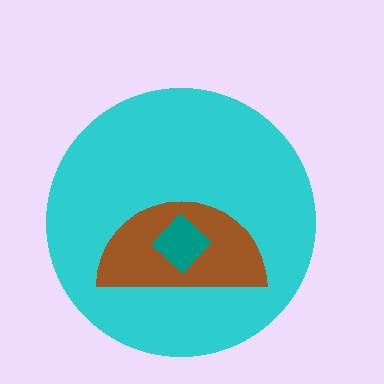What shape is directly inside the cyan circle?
The brown semicircle.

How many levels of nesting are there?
3.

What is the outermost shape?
The cyan circle.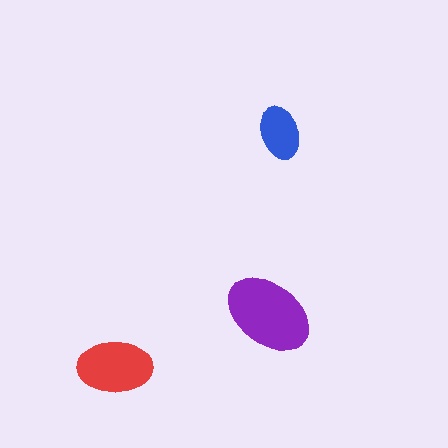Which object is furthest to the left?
The red ellipse is leftmost.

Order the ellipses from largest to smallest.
the purple one, the red one, the blue one.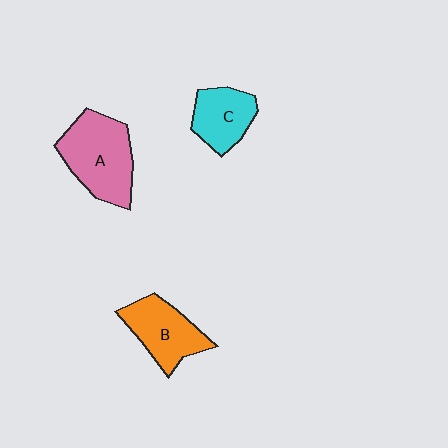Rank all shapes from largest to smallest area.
From largest to smallest: A (pink), B (orange), C (cyan).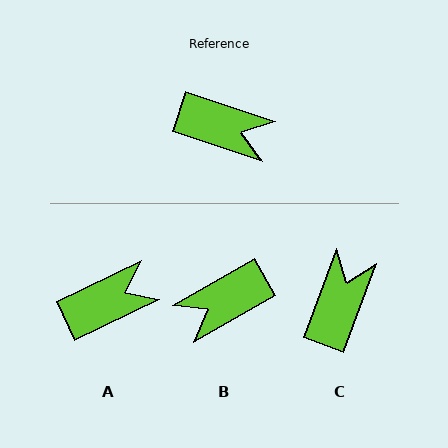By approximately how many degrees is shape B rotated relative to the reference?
Approximately 132 degrees clockwise.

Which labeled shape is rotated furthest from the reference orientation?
B, about 132 degrees away.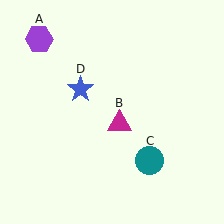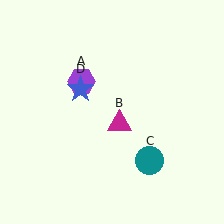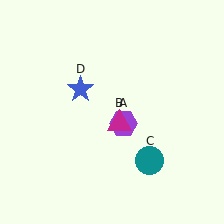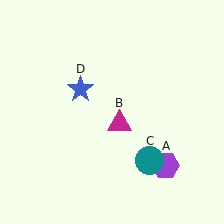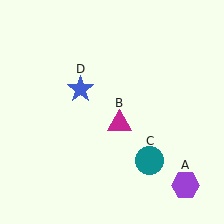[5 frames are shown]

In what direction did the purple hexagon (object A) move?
The purple hexagon (object A) moved down and to the right.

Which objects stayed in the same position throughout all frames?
Magenta triangle (object B) and teal circle (object C) and blue star (object D) remained stationary.